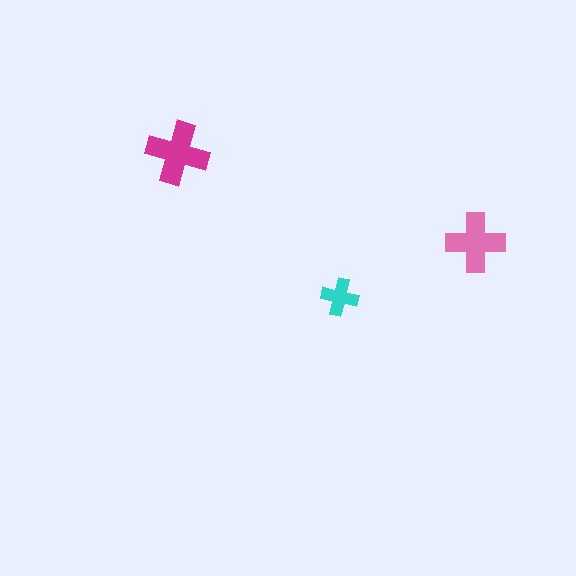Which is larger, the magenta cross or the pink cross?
The magenta one.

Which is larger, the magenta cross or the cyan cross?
The magenta one.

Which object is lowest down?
The cyan cross is bottommost.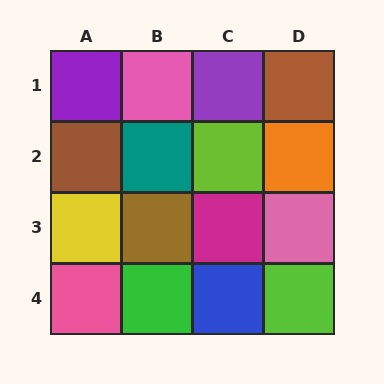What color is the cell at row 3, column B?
Brown.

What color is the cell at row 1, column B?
Pink.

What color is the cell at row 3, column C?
Magenta.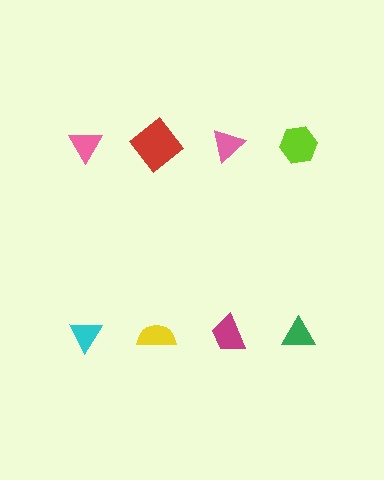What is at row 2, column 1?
A cyan triangle.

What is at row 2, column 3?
A magenta trapezoid.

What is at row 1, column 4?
A lime hexagon.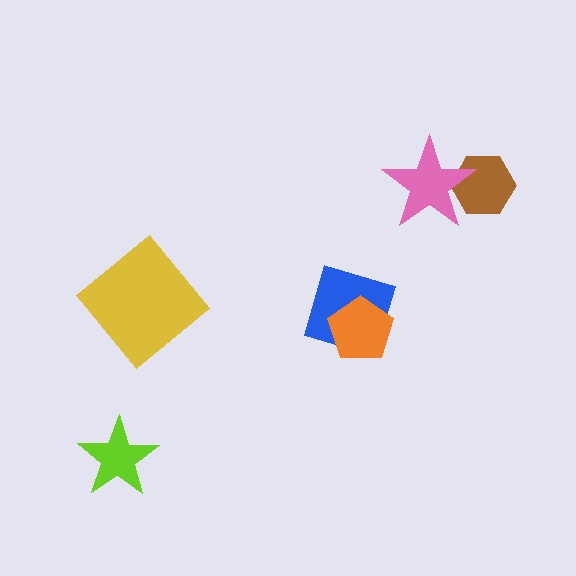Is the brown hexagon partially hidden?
Yes, it is partially covered by another shape.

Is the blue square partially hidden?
Yes, it is partially covered by another shape.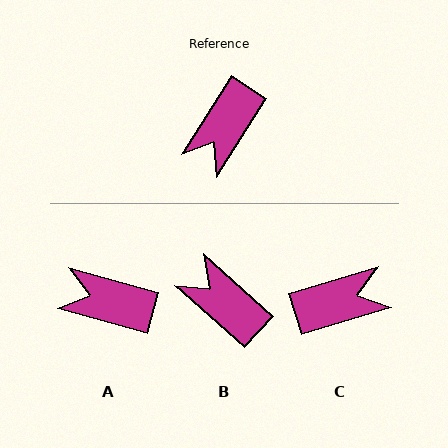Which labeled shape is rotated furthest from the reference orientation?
C, about 139 degrees away.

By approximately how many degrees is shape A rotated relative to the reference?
Approximately 73 degrees clockwise.